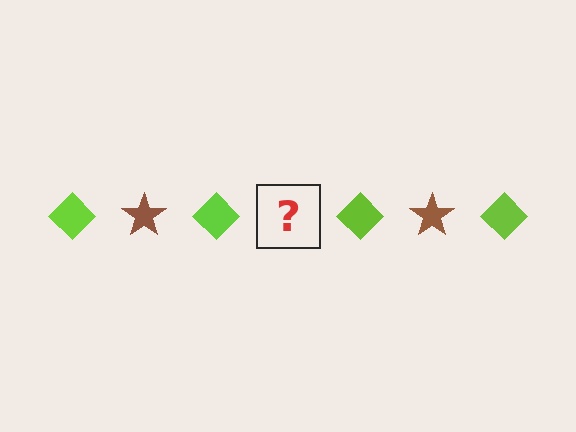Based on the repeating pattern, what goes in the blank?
The blank should be a brown star.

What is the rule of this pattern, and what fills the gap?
The rule is that the pattern alternates between lime diamond and brown star. The gap should be filled with a brown star.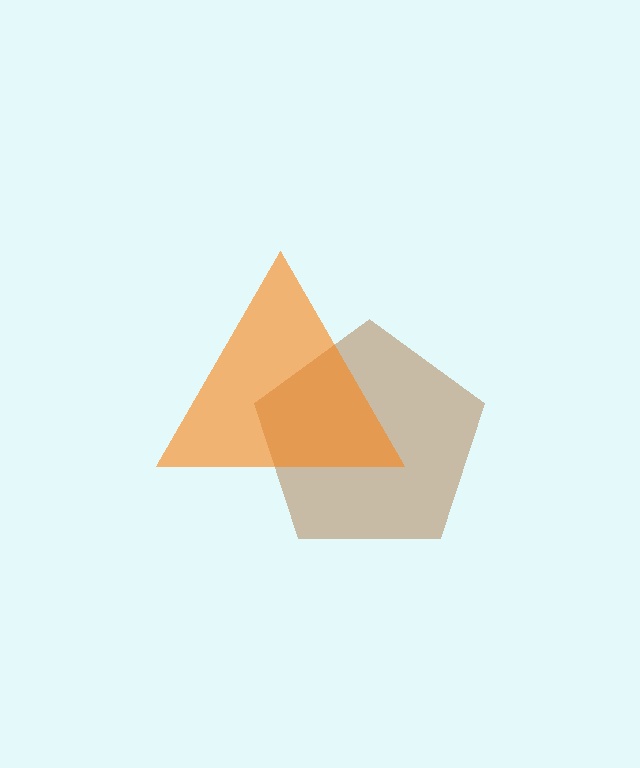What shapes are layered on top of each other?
The layered shapes are: a brown pentagon, an orange triangle.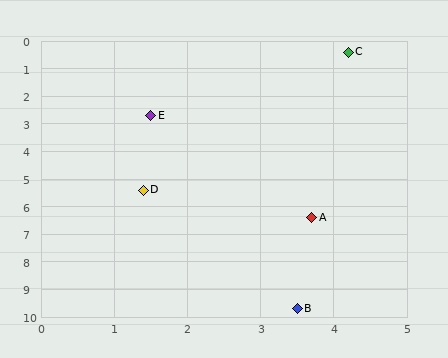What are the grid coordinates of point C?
Point C is at approximately (4.2, 0.4).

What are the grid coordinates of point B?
Point B is at approximately (3.5, 9.7).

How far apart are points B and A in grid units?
Points B and A are about 3.3 grid units apart.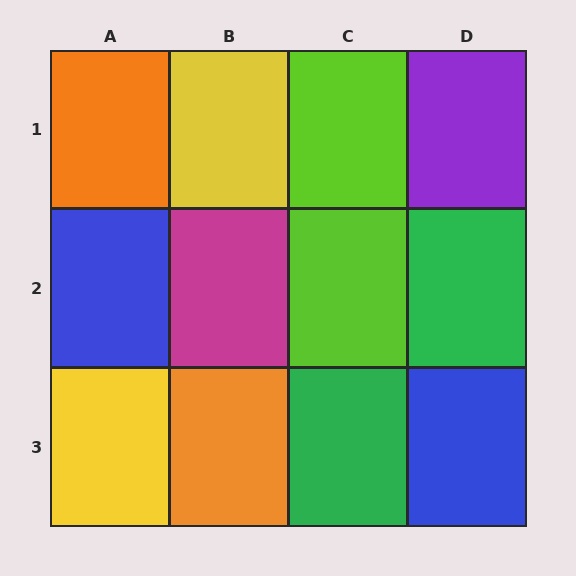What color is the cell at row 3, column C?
Green.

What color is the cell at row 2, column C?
Lime.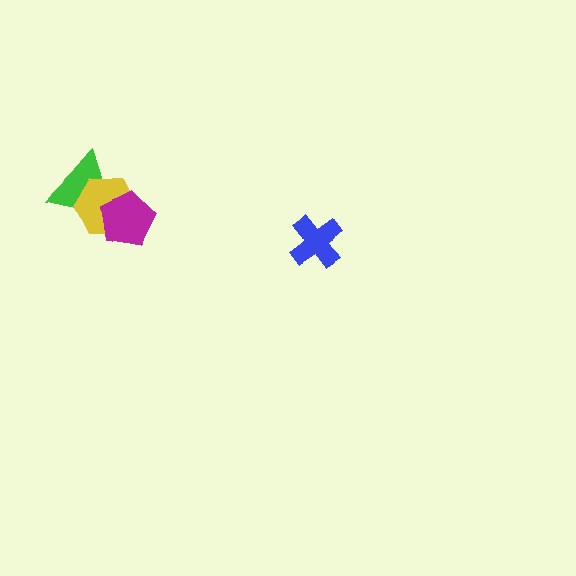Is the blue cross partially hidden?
No, no other shape covers it.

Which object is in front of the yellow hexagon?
The magenta pentagon is in front of the yellow hexagon.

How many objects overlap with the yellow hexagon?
2 objects overlap with the yellow hexagon.